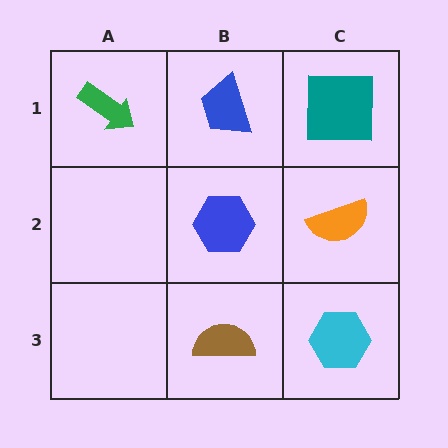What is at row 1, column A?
A green arrow.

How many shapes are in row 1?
3 shapes.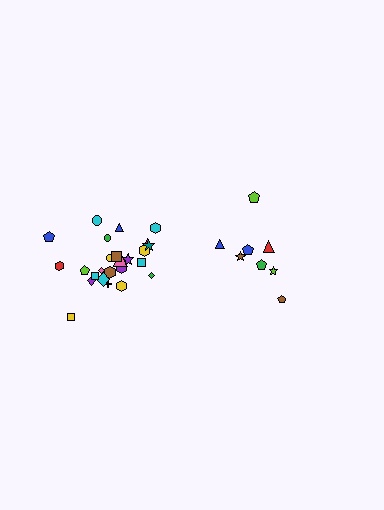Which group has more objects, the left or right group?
The left group.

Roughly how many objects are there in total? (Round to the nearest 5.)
Roughly 35 objects in total.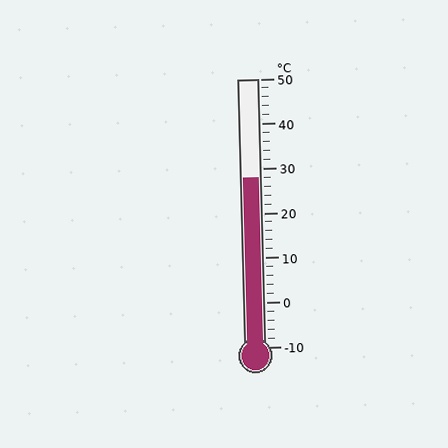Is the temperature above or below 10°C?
The temperature is above 10°C.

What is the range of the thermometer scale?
The thermometer scale ranges from -10°C to 50°C.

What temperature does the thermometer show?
The thermometer shows approximately 28°C.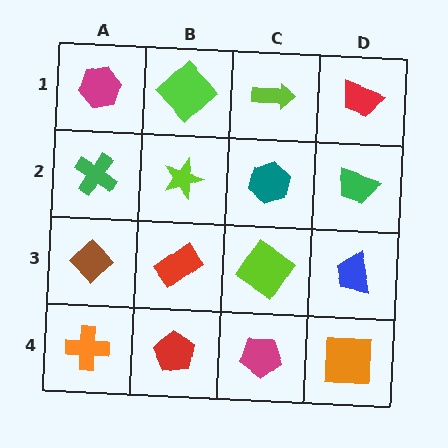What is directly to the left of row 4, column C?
A red pentagon.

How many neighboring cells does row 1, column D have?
2.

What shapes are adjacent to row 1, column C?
A teal hexagon (row 2, column C), a lime diamond (row 1, column B), a red trapezoid (row 1, column D).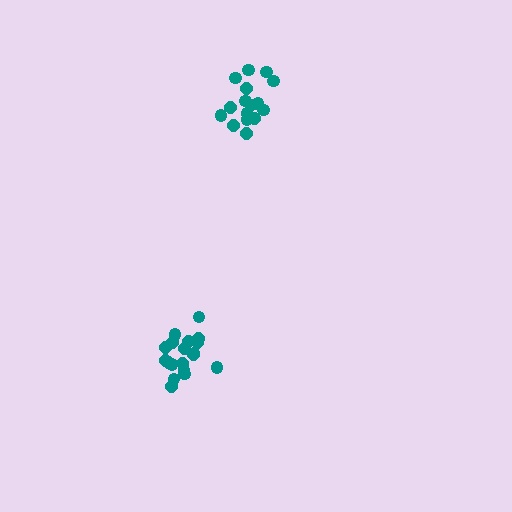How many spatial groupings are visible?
There are 2 spatial groupings.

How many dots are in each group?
Group 1: 17 dots, Group 2: 20 dots (37 total).